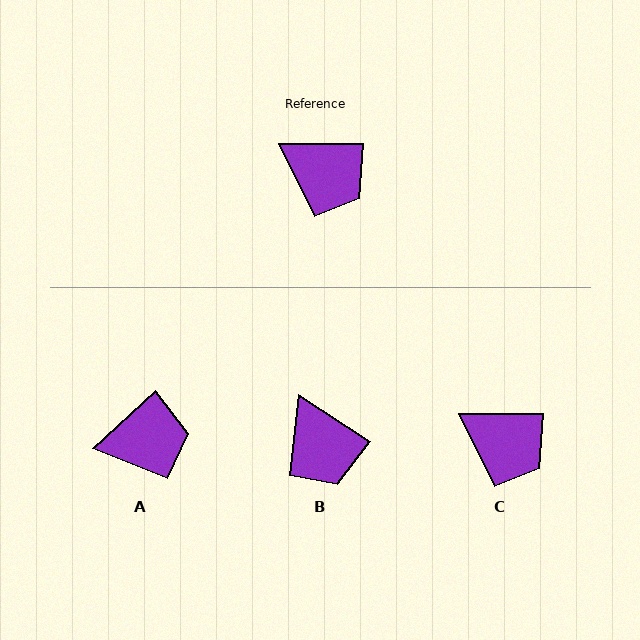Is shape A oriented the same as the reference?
No, it is off by about 42 degrees.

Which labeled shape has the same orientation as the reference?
C.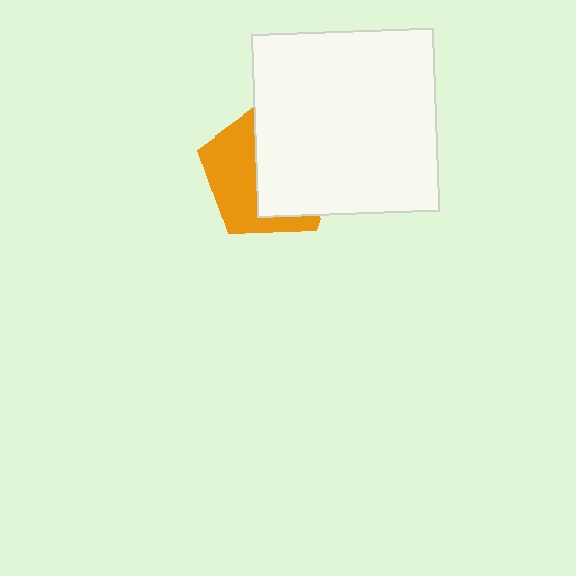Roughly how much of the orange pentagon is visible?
A small part of it is visible (roughly 42%).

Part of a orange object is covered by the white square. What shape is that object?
It is a pentagon.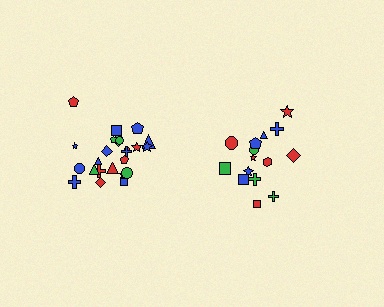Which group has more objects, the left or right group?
The left group.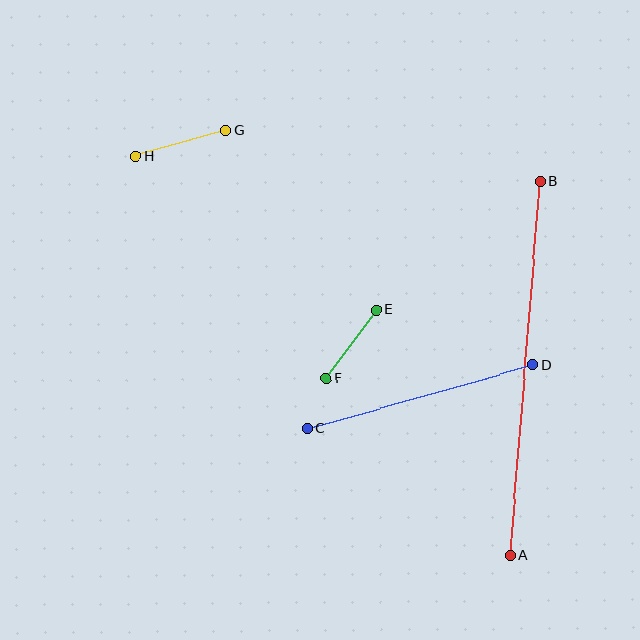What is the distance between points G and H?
The distance is approximately 95 pixels.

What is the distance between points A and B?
The distance is approximately 375 pixels.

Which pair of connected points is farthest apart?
Points A and B are farthest apart.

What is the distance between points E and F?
The distance is approximately 85 pixels.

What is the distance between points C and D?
The distance is approximately 235 pixels.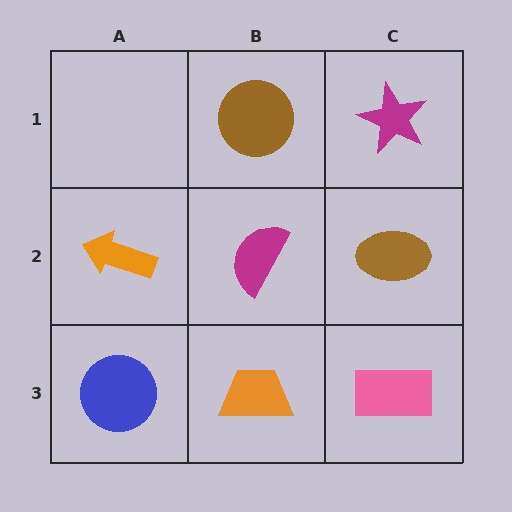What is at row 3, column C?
A pink rectangle.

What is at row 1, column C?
A magenta star.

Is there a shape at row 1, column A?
No, that cell is empty.